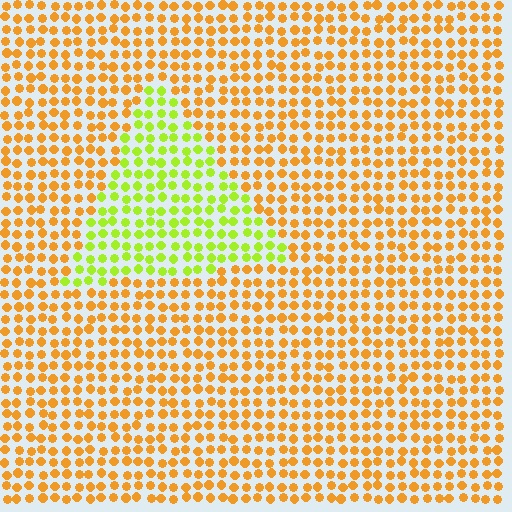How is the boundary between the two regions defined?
The boundary is defined purely by a slight shift in hue (about 49 degrees). Spacing, size, and orientation are identical on both sides.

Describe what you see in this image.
The image is filled with small orange elements in a uniform arrangement. A triangle-shaped region is visible where the elements are tinted to a slightly different hue, forming a subtle color boundary.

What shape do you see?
I see a triangle.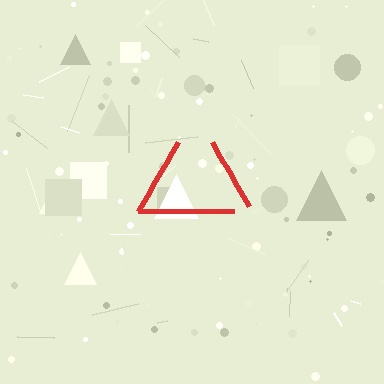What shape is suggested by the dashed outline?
The dashed outline suggests a triangle.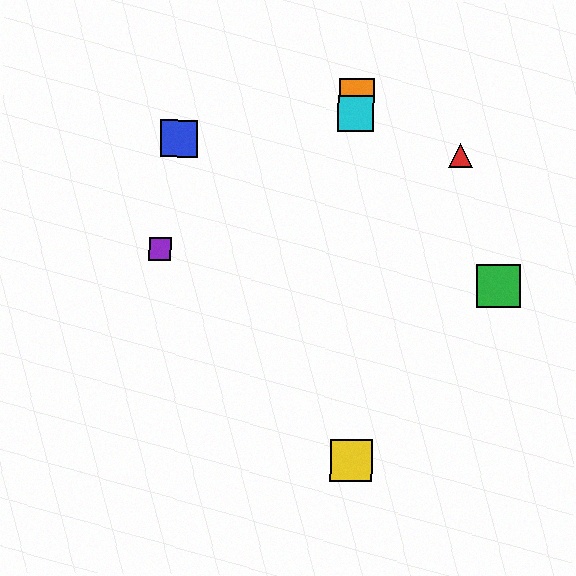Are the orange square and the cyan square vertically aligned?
Yes, both are at x≈356.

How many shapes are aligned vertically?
3 shapes (the yellow square, the orange square, the cyan square) are aligned vertically.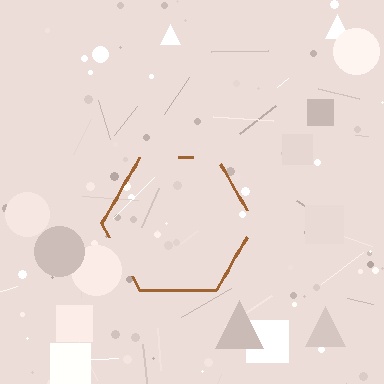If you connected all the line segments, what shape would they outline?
They would outline a hexagon.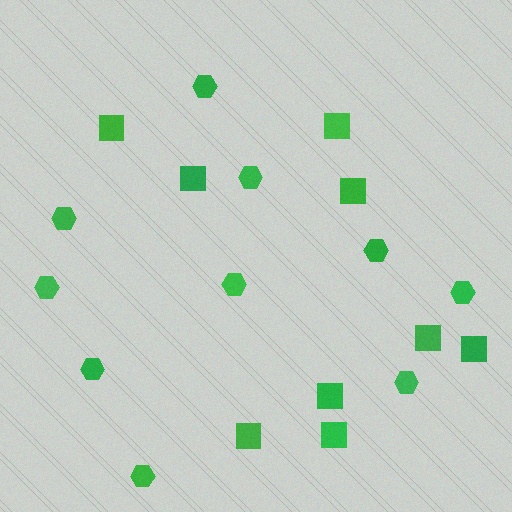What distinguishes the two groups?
There are 2 groups: one group of hexagons (10) and one group of squares (9).